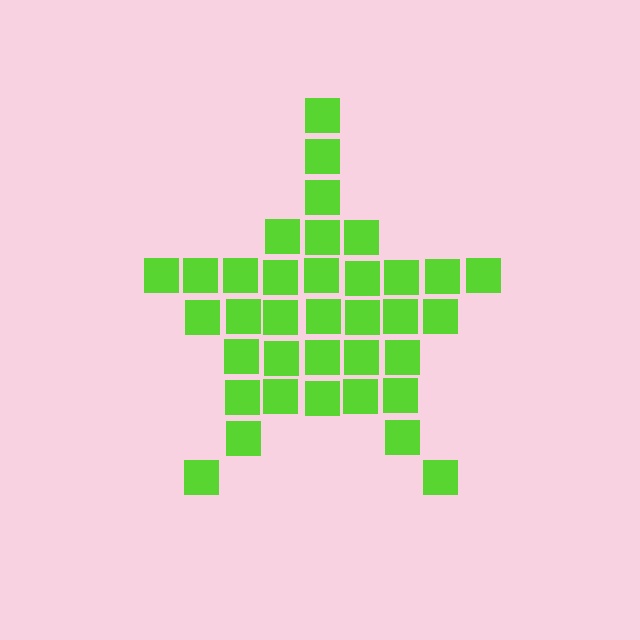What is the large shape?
The large shape is a star.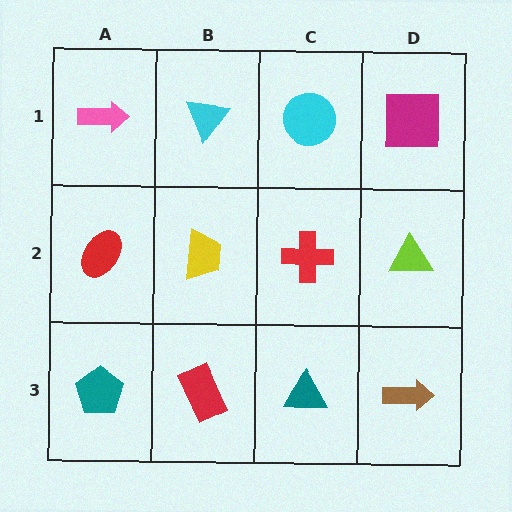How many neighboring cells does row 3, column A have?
2.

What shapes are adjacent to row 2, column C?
A cyan circle (row 1, column C), a teal triangle (row 3, column C), a yellow trapezoid (row 2, column B), a lime triangle (row 2, column D).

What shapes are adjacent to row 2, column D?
A magenta square (row 1, column D), a brown arrow (row 3, column D), a red cross (row 2, column C).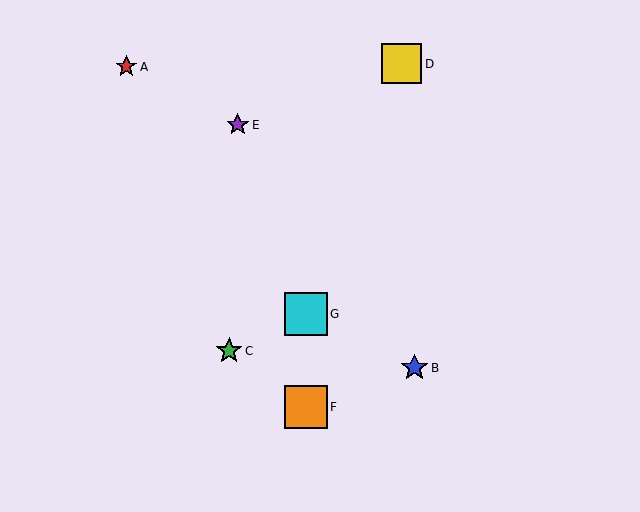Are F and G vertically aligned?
Yes, both are at x≈306.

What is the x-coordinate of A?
Object A is at x≈126.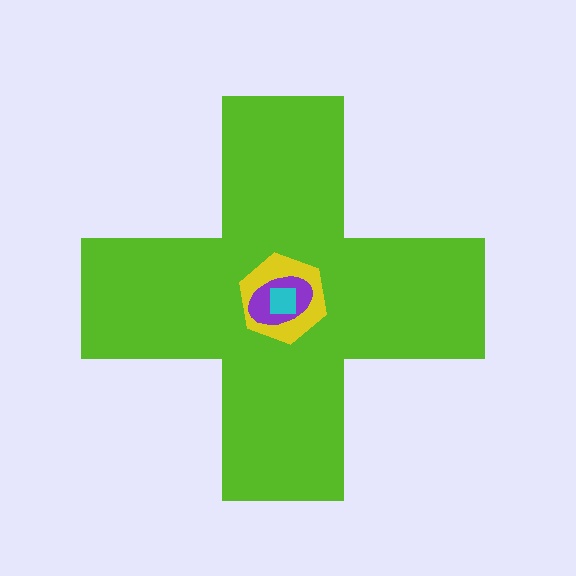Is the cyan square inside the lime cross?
Yes.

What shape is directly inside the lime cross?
The yellow hexagon.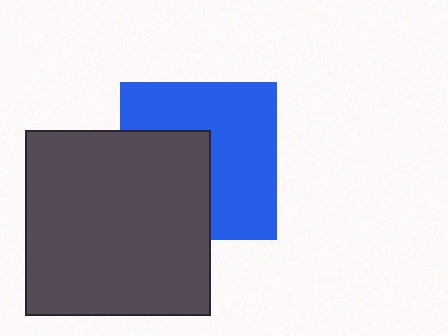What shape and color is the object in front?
The object in front is a dark gray square.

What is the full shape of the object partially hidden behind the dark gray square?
The partially hidden object is a blue square.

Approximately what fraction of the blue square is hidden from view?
Roughly 41% of the blue square is hidden behind the dark gray square.